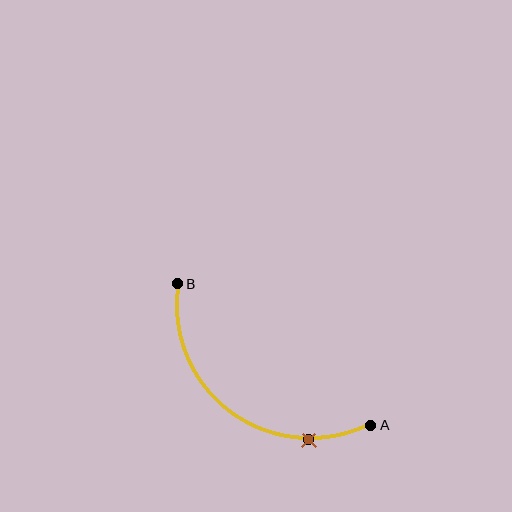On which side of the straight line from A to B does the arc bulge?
The arc bulges below and to the left of the straight line connecting A and B.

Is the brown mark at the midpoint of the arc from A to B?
No. The brown mark lies on the arc but is closer to endpoint A. The arc midpoint would be at the point on the curve equidistant along the arc from both A and B.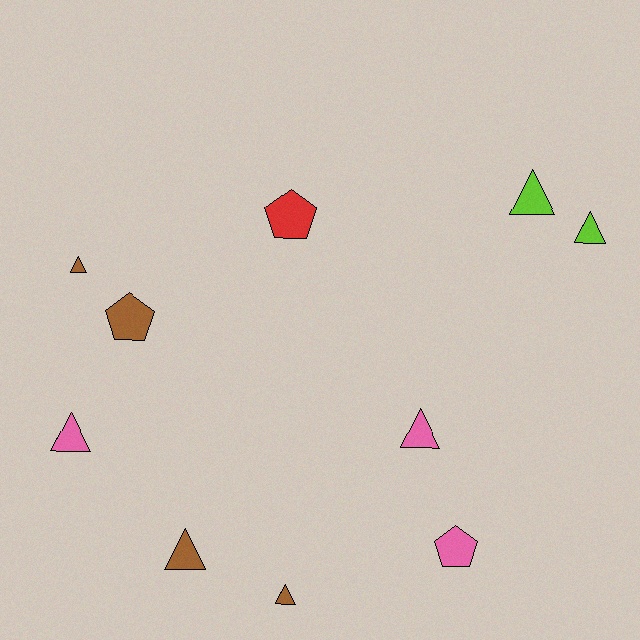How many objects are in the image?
There are 10 objects.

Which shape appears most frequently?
Triangle, with 7 objects.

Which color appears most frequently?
Brown, with 4 objects.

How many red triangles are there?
There are no red triangles.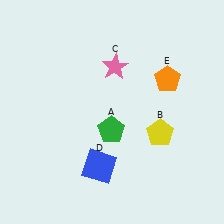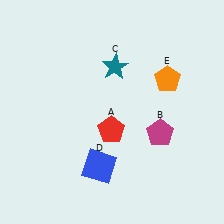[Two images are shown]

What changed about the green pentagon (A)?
In Image 1, A is green. In Image 2, it changed to red.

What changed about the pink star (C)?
In Image 1, C is pink. In Image 2, it changed to teal.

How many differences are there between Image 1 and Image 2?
There are 3 differences between the two images.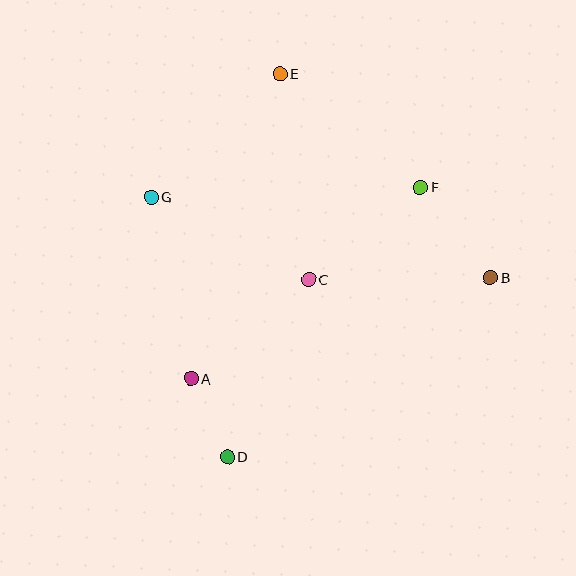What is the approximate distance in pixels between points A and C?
The distance between A and C is approximately 154 pixels.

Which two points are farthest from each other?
Points D and E are farthest from each other.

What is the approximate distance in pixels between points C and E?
The distance between C and E is approximately 207 pixels.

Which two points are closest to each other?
Points A and D are closest to each other.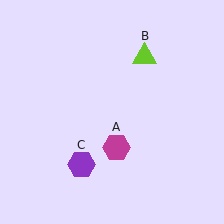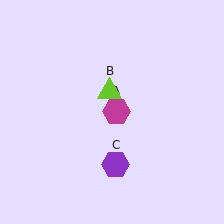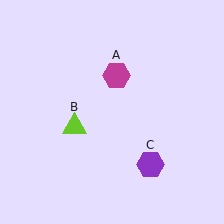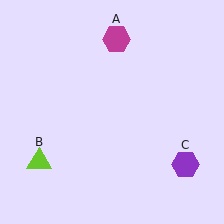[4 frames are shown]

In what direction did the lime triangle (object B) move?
The lime triangle (object B) moved down and to the left.